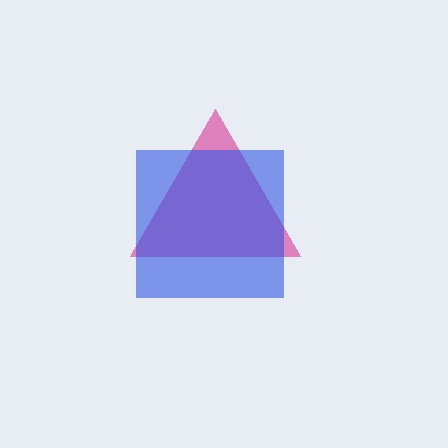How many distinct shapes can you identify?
There are 2 distinct shapes: a magenta triangle, a blue square.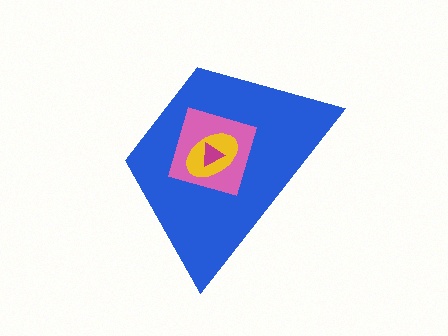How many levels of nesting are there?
4.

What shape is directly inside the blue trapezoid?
The pink square.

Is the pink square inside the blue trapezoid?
Yes.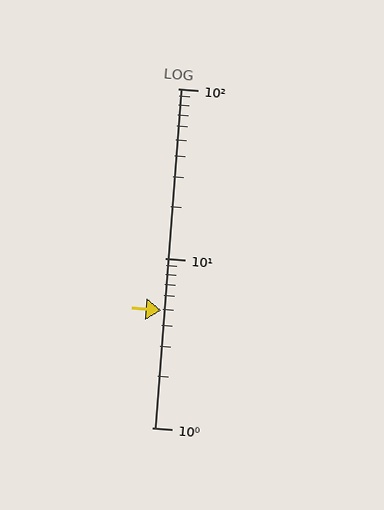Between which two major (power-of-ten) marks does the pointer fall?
The pointer is between 1 and 10.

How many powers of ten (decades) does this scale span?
The scale spans 2 decades, from 1 to 100.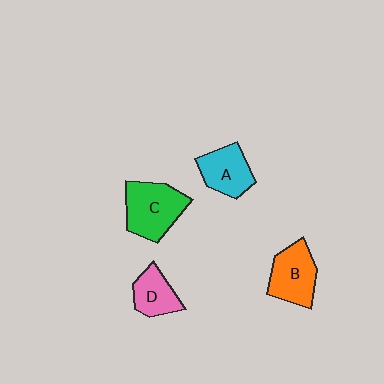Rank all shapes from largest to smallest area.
From largest to smallest: C (green), B (orange), A (cyan), D (pink).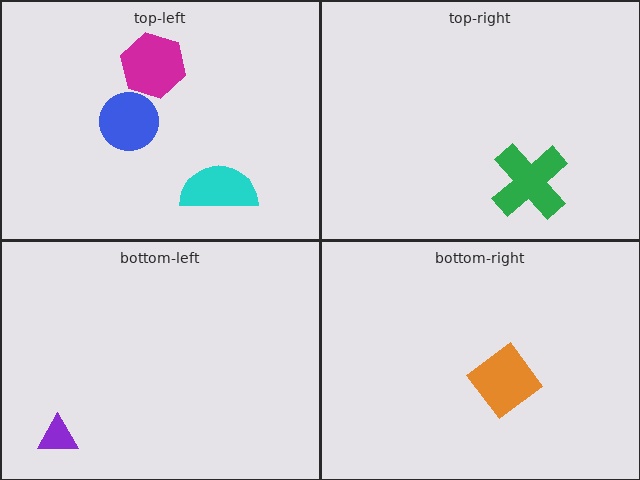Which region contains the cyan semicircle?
The top-left region.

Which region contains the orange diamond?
The bottom-right region.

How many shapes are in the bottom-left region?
1.